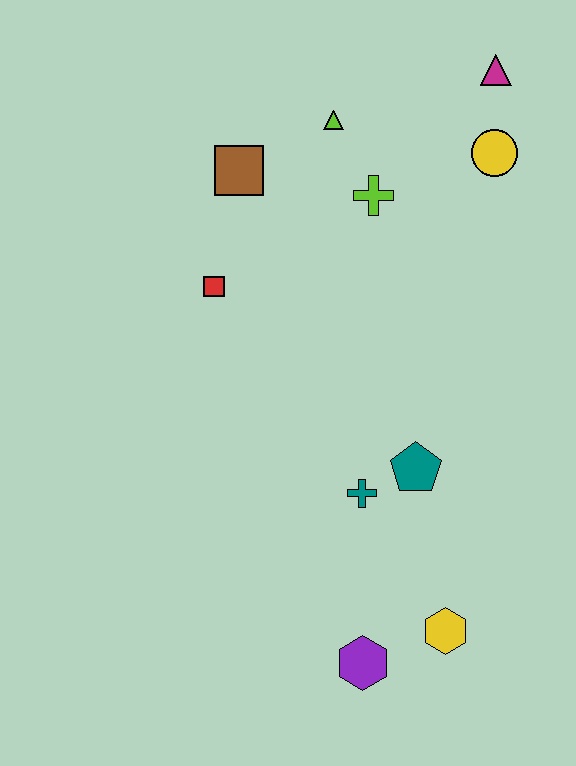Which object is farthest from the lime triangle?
The purple hexagon is farthest from the lime triangle.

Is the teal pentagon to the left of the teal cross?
No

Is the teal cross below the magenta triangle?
Yes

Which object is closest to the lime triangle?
The lime cross is closest to the lime triangle.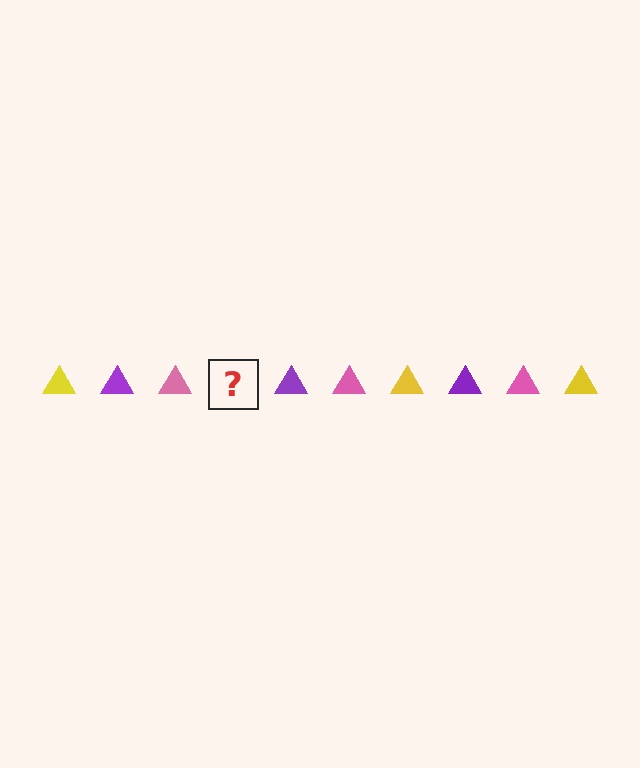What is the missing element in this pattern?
The missing element is a yellow triangle.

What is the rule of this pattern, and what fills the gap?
The rule is that the pattern cycles through yellow, purple, pink triangles. The gap should be filled with a yellow triangle.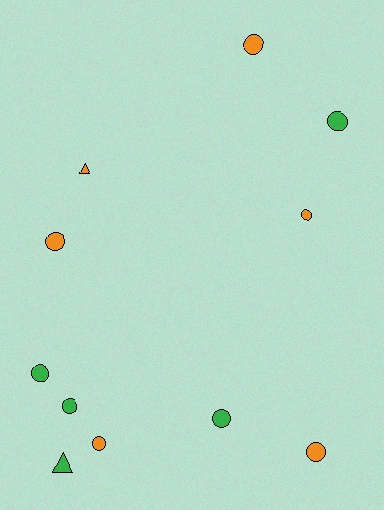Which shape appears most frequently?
Circle, with 9 objects.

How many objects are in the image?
There are 11 objects.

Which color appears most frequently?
Orange, with 6 objects.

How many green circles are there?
There are 4 green circles.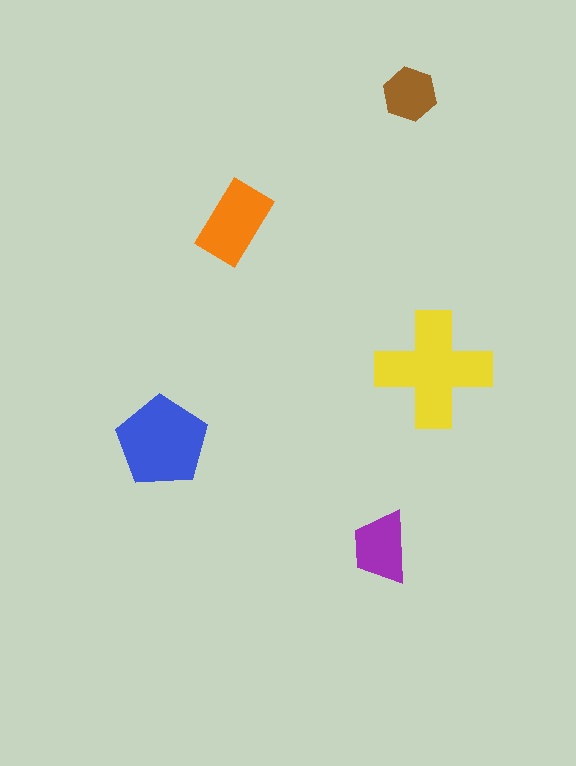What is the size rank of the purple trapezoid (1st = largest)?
4th.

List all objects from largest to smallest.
The yellow cross, the blue pentagon, the orange rectangle, the purple trapezoid, the brown hexagon.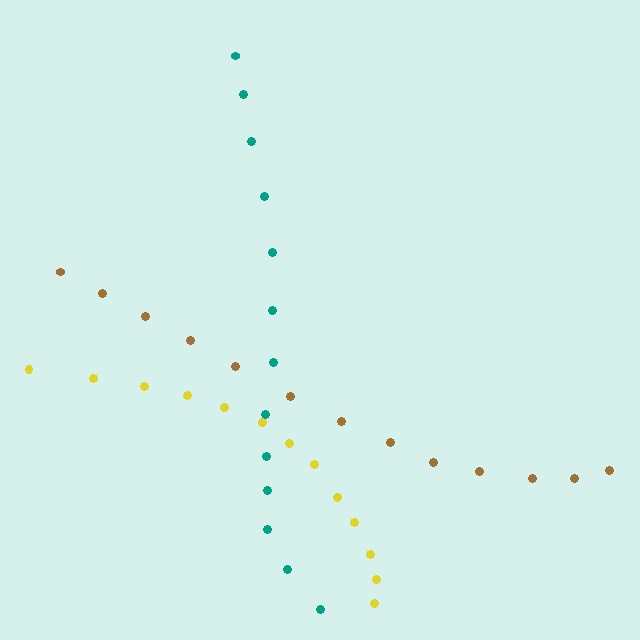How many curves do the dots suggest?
There are 3 distinct paths.